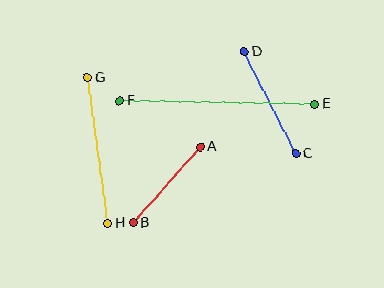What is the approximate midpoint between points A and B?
The midpoint is at approximately (167, 185) pixels.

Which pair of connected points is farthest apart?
Points E and F are farthest apart.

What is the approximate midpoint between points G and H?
The midpoint is at approximately (98, 151) pixels.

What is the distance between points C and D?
The distance is approximately 115 pixels.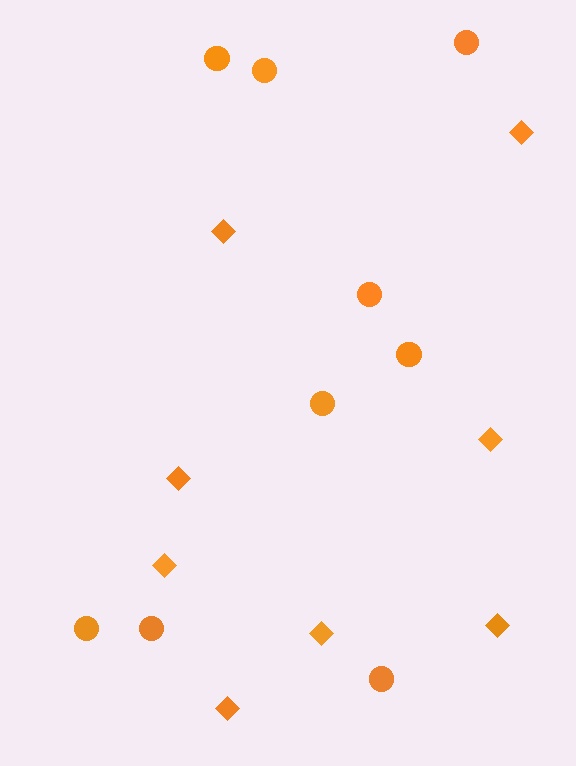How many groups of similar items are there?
There are 2 groups: one group of circles (9) and one group of diamonds (8).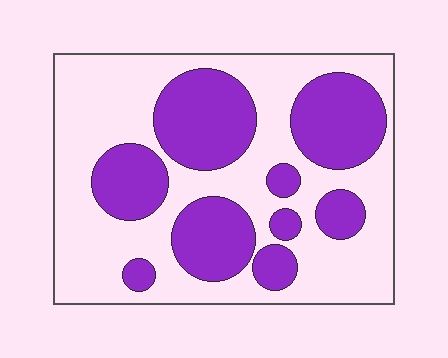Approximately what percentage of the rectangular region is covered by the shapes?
Approximately 40%.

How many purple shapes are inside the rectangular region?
9.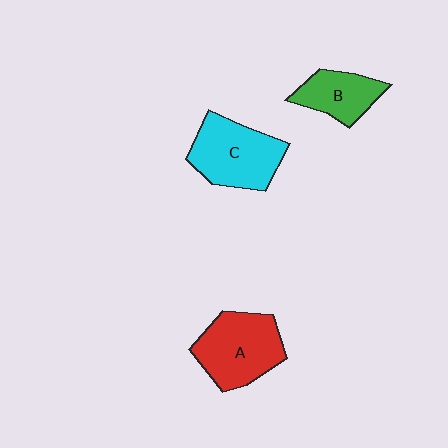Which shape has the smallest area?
Shape B (green).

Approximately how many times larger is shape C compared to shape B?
Approximately 1.6 times.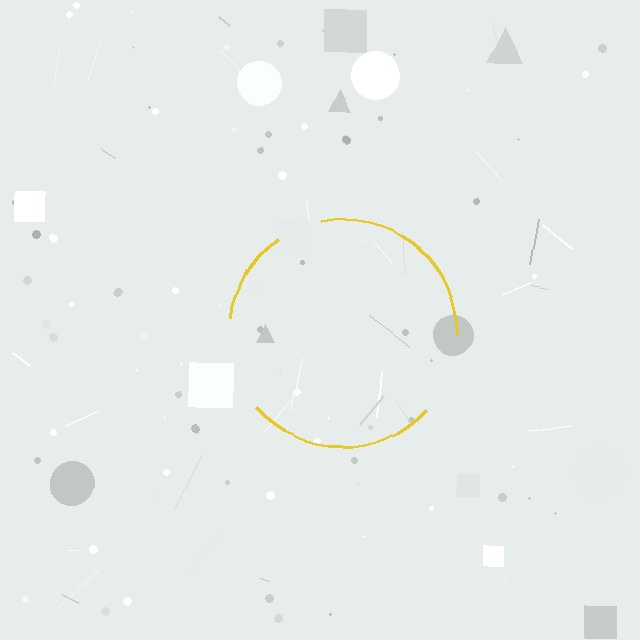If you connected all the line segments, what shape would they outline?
They would outline a circle.